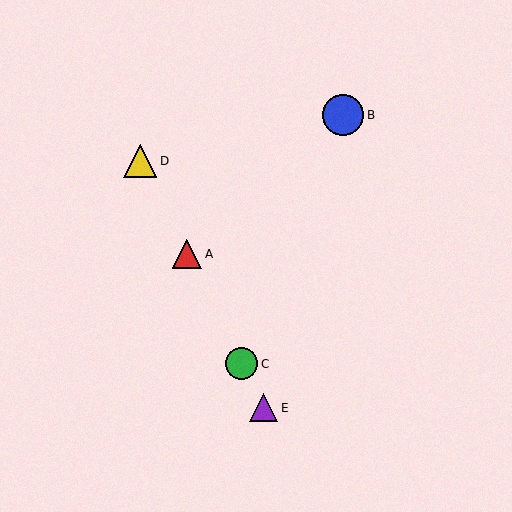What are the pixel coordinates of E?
Object E is at (264, 408).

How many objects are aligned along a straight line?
4 objects (A, C, D, E) are aligned along a straight line.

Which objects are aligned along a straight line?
Objects A, C, D, E are aligned along a straight line.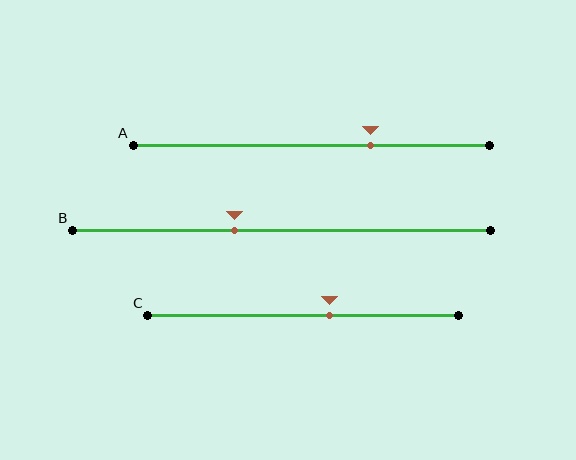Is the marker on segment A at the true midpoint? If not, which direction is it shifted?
No, the marker on segment A is shifted to the right by about 17% of the segment length.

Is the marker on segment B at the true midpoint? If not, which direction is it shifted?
No, the marker on segment B is shifted to the left by about 11% of the segment length.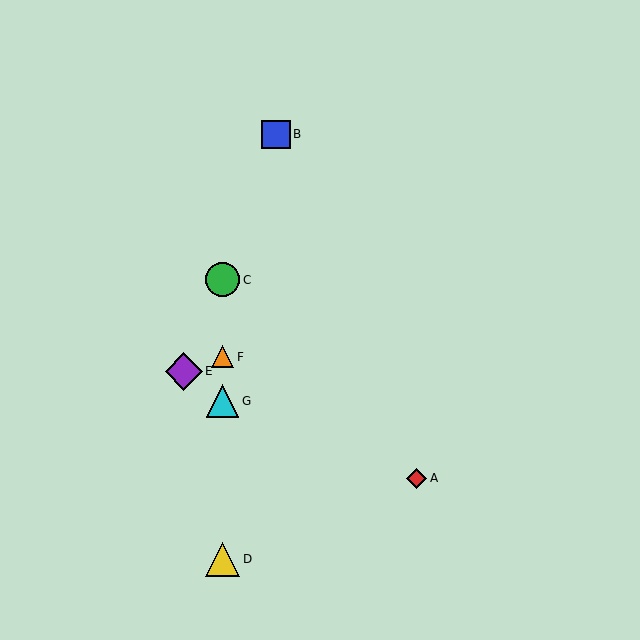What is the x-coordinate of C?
Object C is at x≈223.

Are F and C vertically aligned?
Yes, both are at x≈223.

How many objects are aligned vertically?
4 objects (C, D, F, G) are aligned vertically.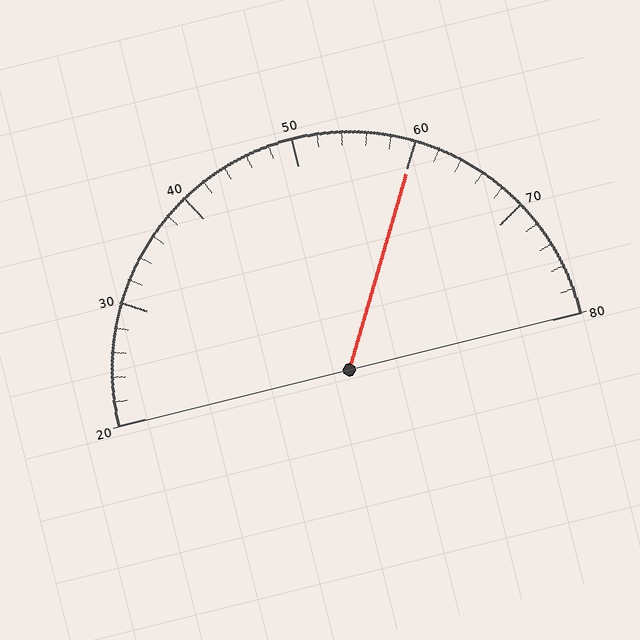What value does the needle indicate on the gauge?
The needle indicates approximately 60.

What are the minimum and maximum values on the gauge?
The gauge ranges from 20 to 80.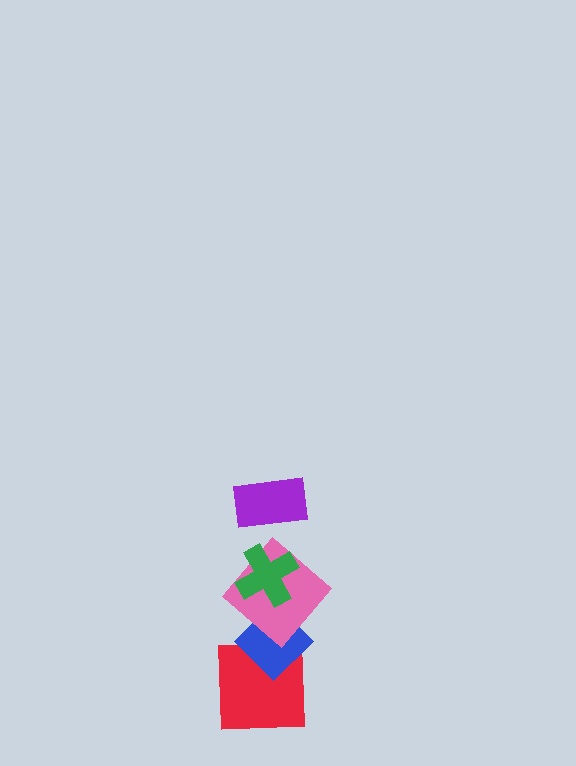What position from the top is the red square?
The red square is 5th from the top.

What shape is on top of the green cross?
The purple rectangle is on top of the green cross.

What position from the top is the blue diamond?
The blue diamond is 4th from the top.